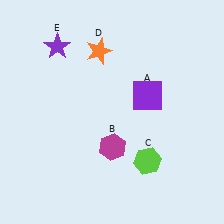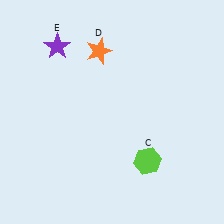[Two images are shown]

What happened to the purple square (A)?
The purple square (A) was removed in Image 2. It was in the top-right area of Image 1.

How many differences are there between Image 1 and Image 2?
There are 2 differences between the two images.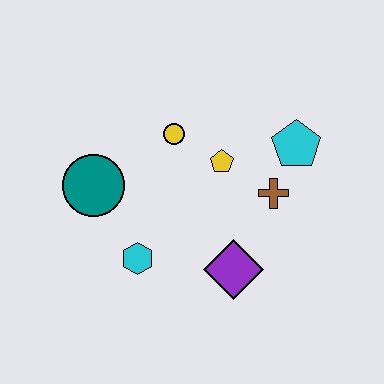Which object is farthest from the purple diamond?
The teal circle is farthest from the purple diamond.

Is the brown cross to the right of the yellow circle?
Yes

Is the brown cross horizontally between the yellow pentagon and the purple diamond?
No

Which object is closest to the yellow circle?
The yellow pentagon is closest to the yellow circle.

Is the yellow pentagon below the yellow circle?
Yes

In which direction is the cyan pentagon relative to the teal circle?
The cyan pentagon is to the right of the teal circle.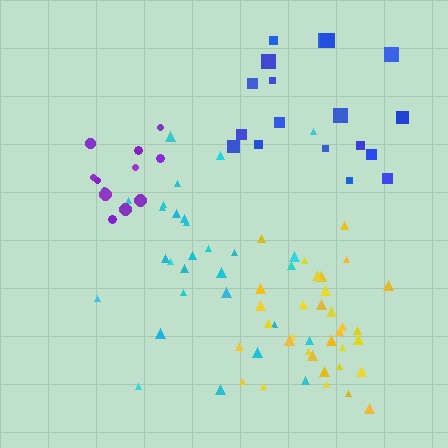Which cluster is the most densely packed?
Purple.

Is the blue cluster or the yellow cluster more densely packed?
Yellow.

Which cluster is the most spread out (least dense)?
Blue.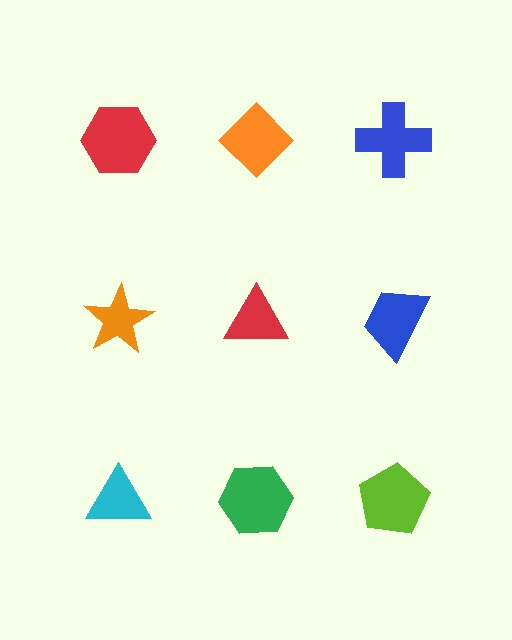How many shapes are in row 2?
3 shapes.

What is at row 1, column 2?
An orange diamond.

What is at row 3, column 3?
A lime pentagon.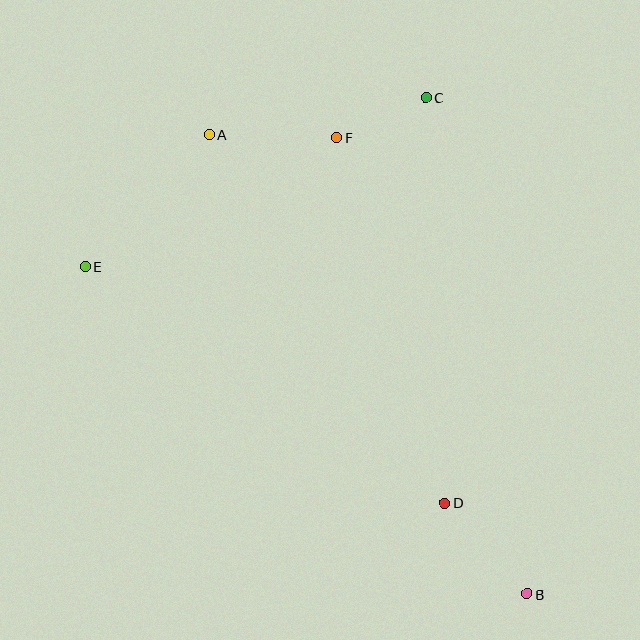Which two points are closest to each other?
Points C and F are closest to each other.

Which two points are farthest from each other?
Points A and B are farthest from each other.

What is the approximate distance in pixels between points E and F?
The distance between E and F is approximately 282 pixels.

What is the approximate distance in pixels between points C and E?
The distance between C and E is approximately 380 pixels.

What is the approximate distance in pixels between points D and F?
The distance between D and F is approximately 381 pixels.